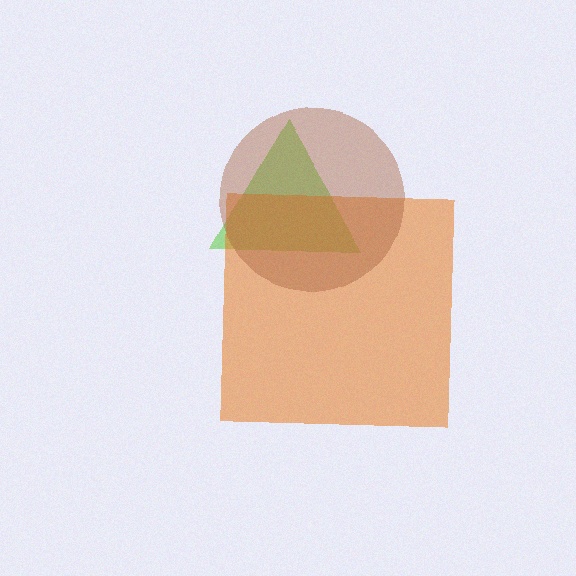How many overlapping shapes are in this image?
There are 3 overlapping shapes in the image.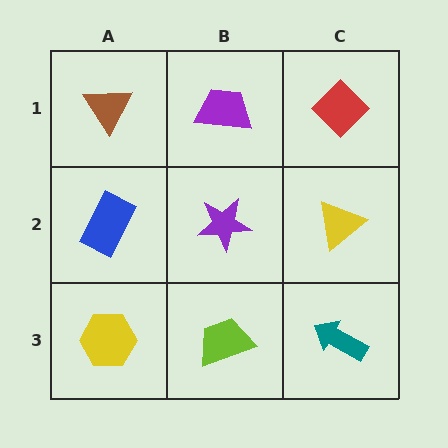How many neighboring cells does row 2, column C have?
3.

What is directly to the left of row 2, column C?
A purple star.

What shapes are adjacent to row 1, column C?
A yellow triangle (row 2, column C), a purple trapezoid (row 1, column B).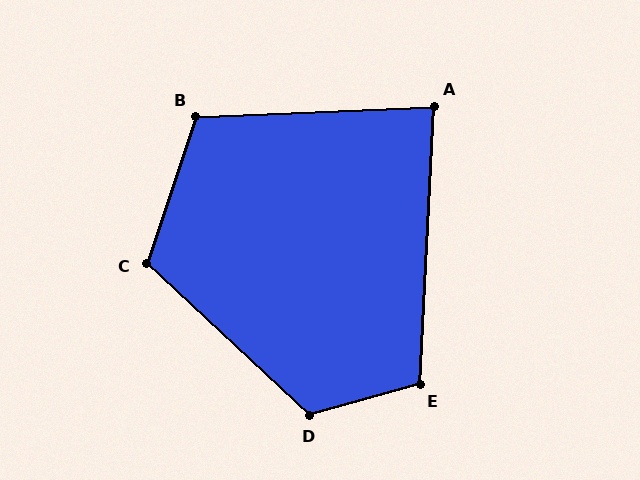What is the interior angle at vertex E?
Approximately 109 degrees (obtuse).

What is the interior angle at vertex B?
Approximately 111 degrees (obtuse).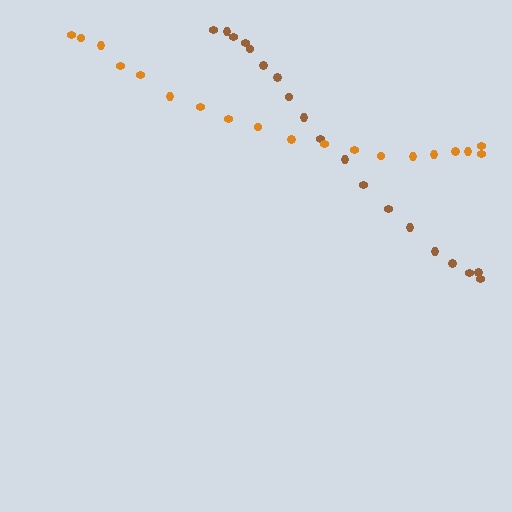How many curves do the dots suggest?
There are 2 distinct paths.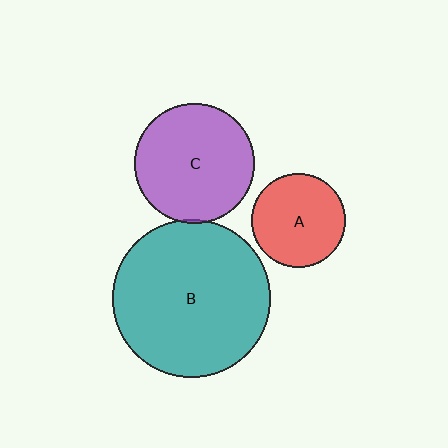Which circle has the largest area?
Circle B (teal).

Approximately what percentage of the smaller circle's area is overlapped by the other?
Approximately 5%.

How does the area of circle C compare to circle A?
Approximately 1.6 times.